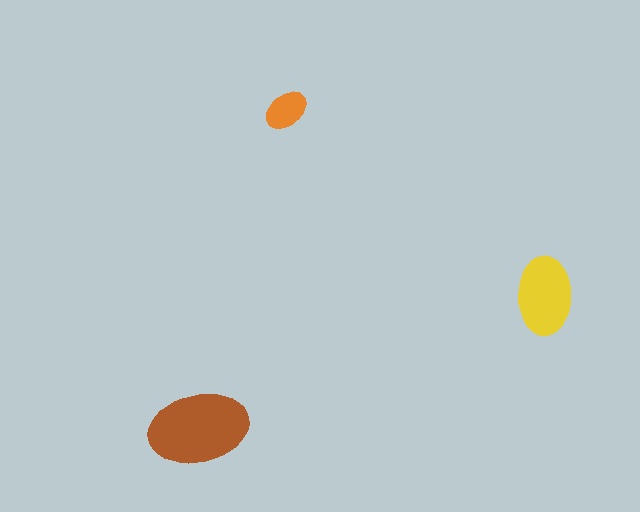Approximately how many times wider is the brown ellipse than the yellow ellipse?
About 1.5 times wider.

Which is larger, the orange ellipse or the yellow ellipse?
The yellow one.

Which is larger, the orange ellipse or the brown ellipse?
The brown one.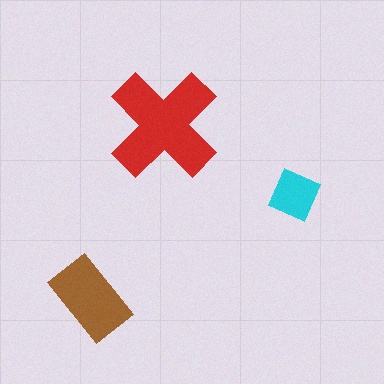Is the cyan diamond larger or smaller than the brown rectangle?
Smaller.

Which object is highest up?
The red cross is topmost.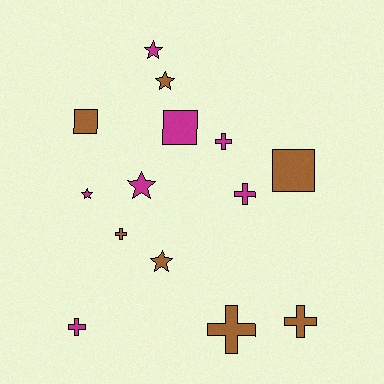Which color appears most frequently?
Brown, with 7 objects.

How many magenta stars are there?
There are 3 magenta stars.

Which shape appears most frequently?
Cross, with 6 objects.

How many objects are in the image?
There are 14 objects.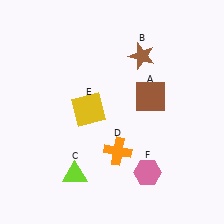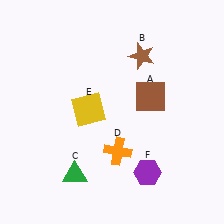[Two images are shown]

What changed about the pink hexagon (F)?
In Image 1, F is pink. In Image 2, it changed to purple.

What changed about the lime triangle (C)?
In Image 1, C is lime. In Image 2, it changed to green.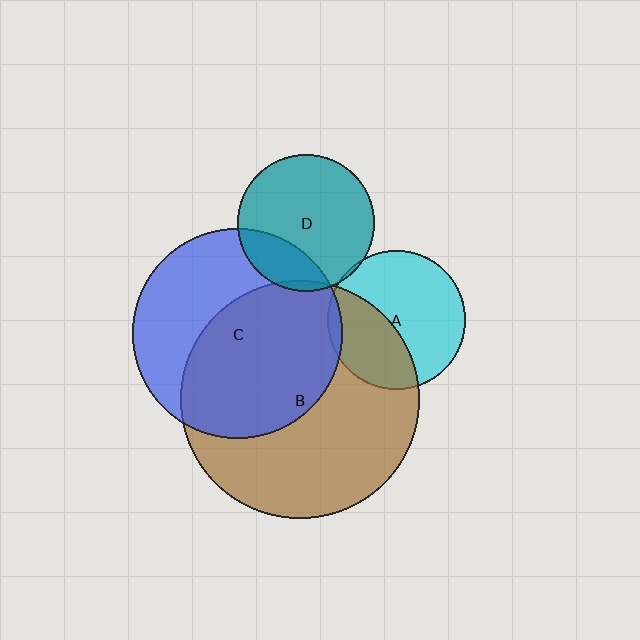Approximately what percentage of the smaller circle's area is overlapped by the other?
Approximately 25%.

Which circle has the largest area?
Circle B (brown).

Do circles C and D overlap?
Yes.